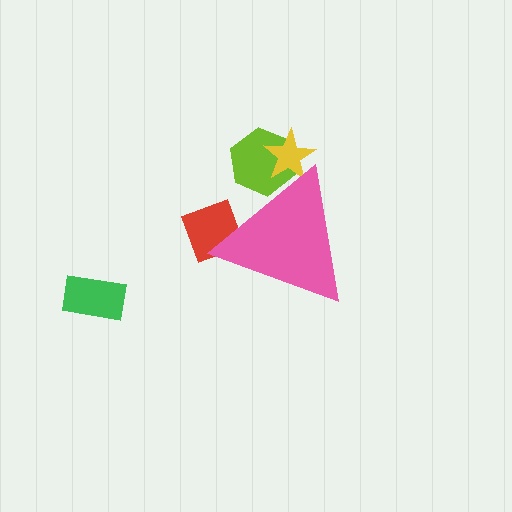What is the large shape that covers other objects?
A pink triangle.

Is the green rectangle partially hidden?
No, the green rectangle is fully visible.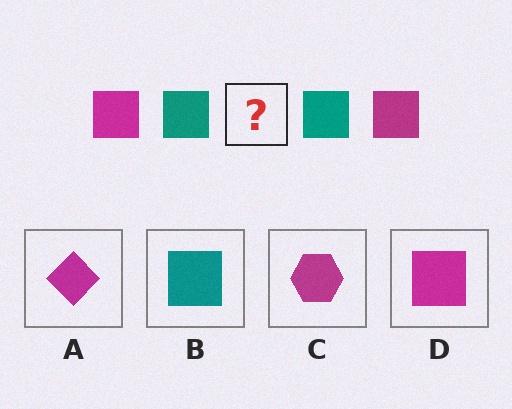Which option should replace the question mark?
Option D.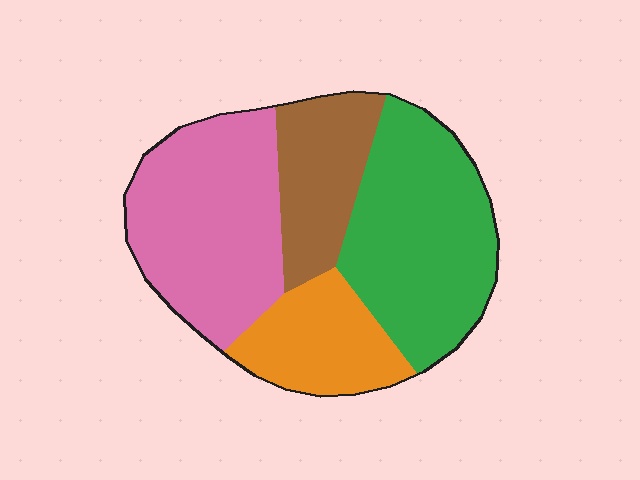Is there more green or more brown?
Green.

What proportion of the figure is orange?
Orange takes up about one sixth (1/6) of the figure.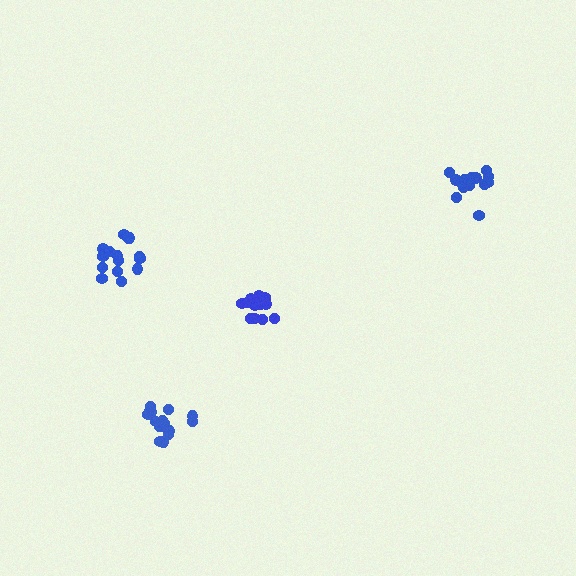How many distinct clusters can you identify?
There are 4 distinct clusters.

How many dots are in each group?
Group 1: 14 dots, Group 2: 16 dots, Group 3: 13 dots, Group 4: 16 dots (59 total).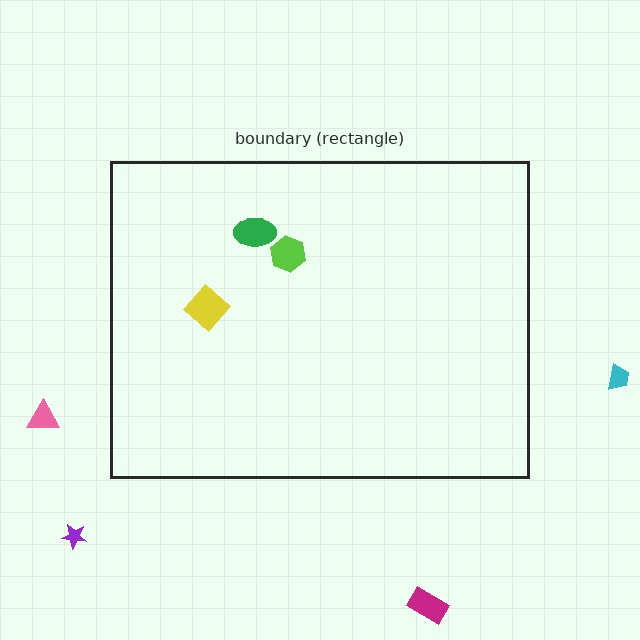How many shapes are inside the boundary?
3 inside, 4 outside.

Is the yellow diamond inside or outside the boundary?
Inside.